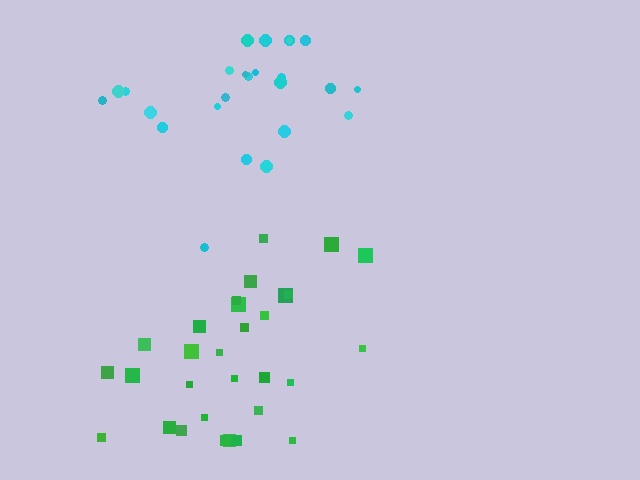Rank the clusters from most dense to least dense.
cyan, green.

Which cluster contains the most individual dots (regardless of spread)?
Green (30).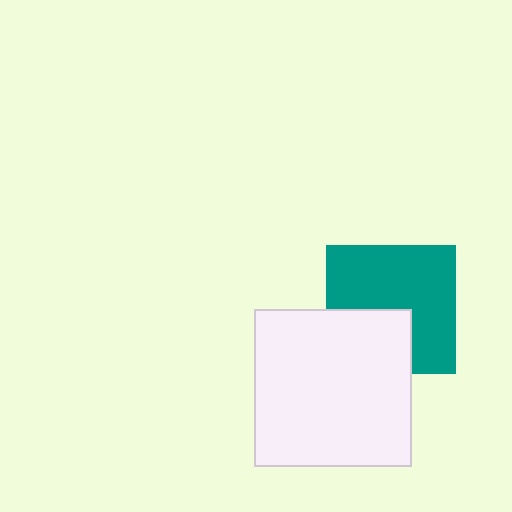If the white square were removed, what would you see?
You would see the complete teal square.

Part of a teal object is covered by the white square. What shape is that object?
It is a square.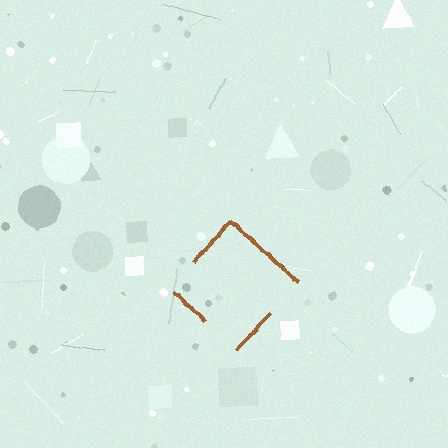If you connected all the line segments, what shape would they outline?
They would outline a diamond.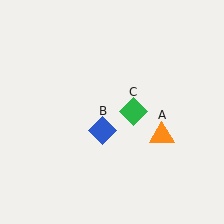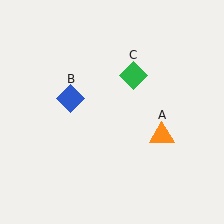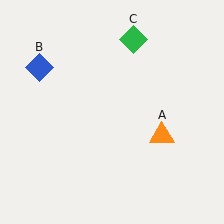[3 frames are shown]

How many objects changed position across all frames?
2 objects changed position: blue diamond (object B), green diamond (object C).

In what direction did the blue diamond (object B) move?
The blue diamond (object B) moved up and to the left.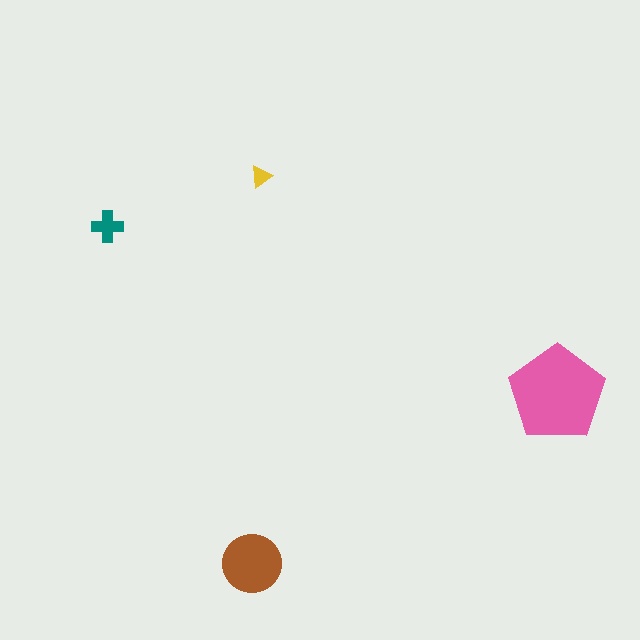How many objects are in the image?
There are 4 objects in the image.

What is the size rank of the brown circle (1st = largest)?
2nd.